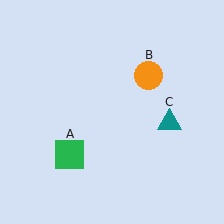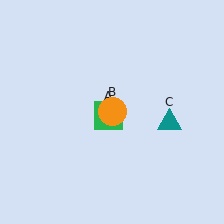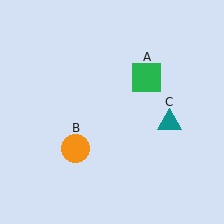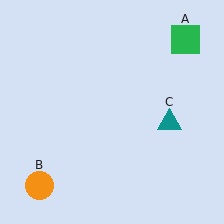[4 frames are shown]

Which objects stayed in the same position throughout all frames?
Teal triangle (object C) remained stationary.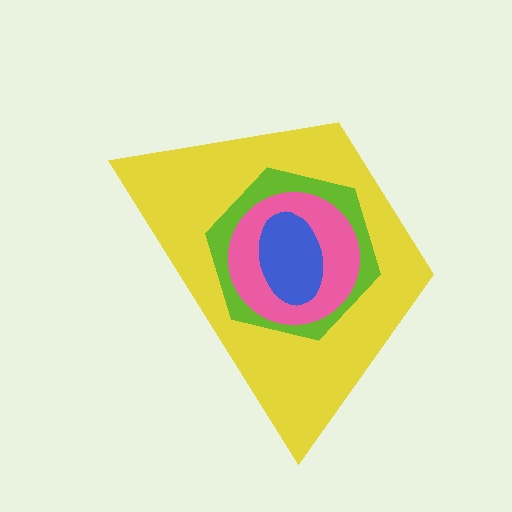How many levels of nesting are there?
4.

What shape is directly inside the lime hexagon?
The pink circle.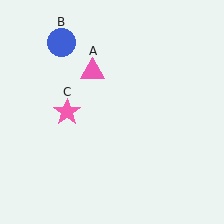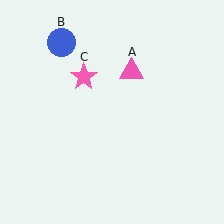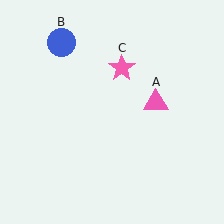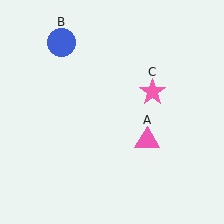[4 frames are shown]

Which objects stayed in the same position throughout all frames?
Blue circle (object B) remained stationary.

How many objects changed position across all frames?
2 objects changed position: pink triangle (object A), pink star (object C).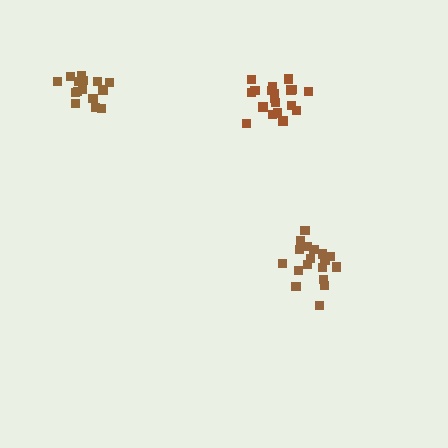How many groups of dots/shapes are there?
There are 3 groups.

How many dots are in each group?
Group 1: 17 dots, Group 2: 18 dots, Group 3: 19 dots (54 total).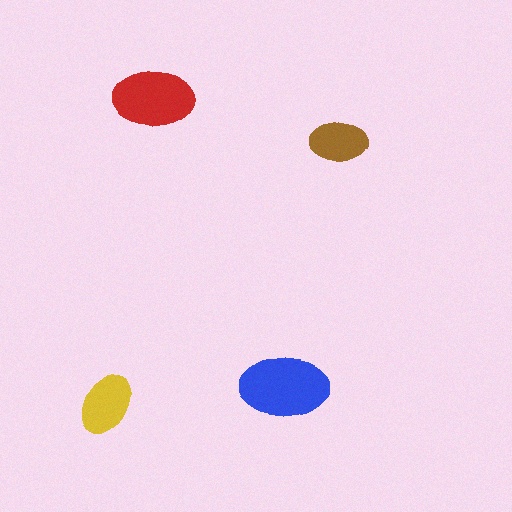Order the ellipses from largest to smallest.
the blue one, the red one, the yellow one, the brown one.